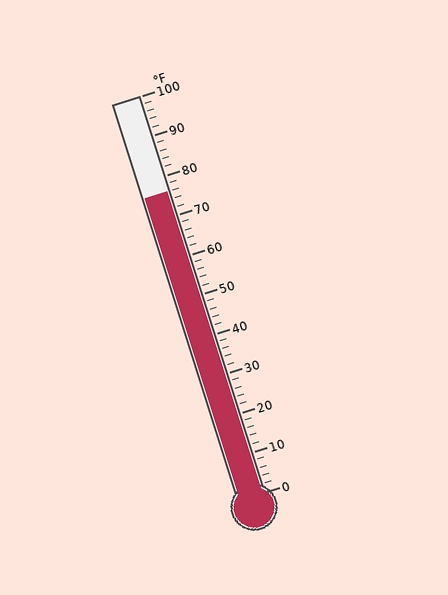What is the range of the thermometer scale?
The thermometer scale ranges from 0°F to 100°F.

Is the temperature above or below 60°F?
The temperature is above 60°F.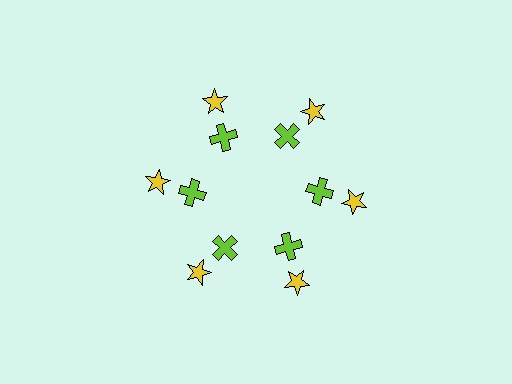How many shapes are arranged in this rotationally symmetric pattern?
There are 12 shapes, arranged in 6 groups of 2.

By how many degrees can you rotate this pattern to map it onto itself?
The pattern maps onto itself every 60 degrees of rotation.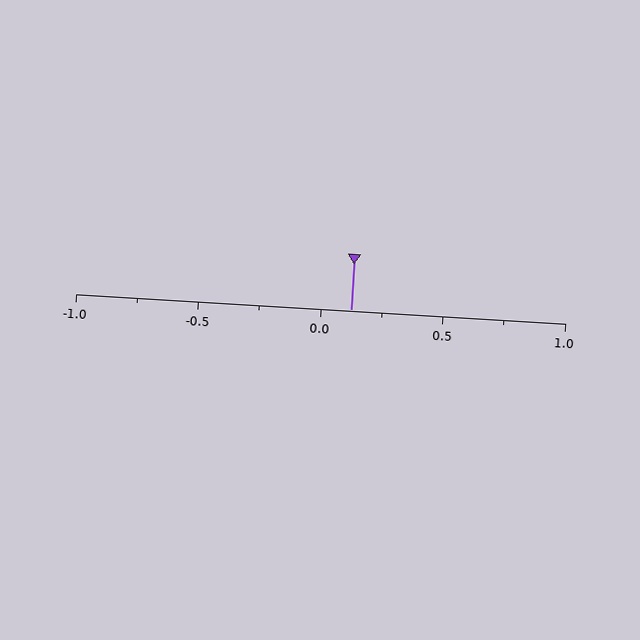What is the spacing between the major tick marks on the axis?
The major ticks are spaced 0.5 apart.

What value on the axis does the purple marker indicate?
The marker indicates approximately 0.12.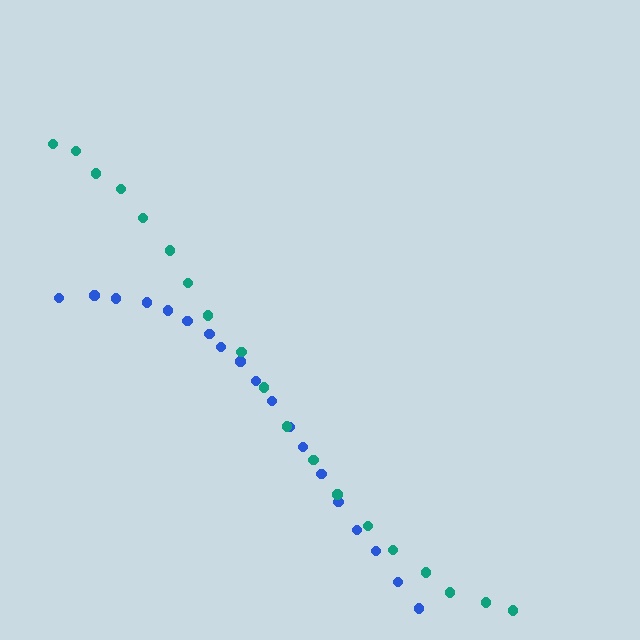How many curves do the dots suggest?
There are 2 distinct paths.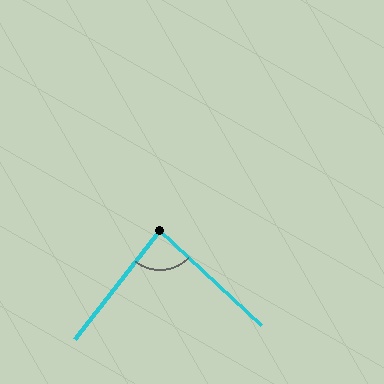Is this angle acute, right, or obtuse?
It is acute.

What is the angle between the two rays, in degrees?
Approximately 85 degrees.